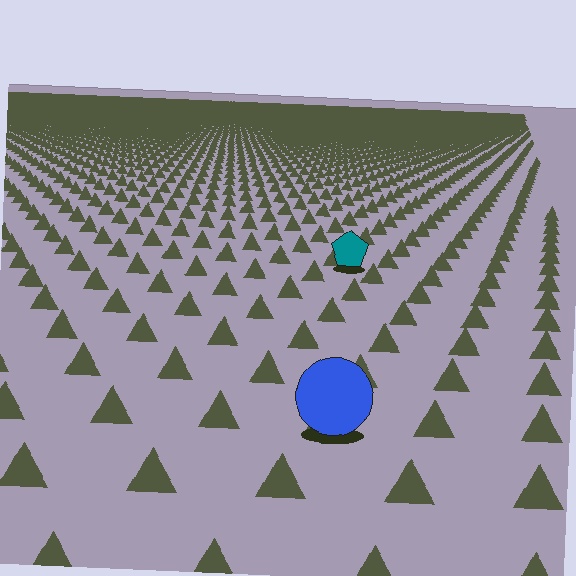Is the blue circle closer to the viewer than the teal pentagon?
Yes. The blue circle is closer — you can tell from the texture gradient: the ground texture is coarser near it.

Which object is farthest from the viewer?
The teal pentagon is farthest from the viewer. It appears smaller and the ground texture around it is denser.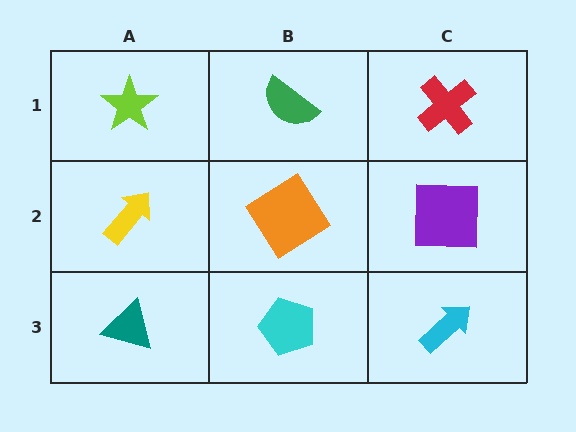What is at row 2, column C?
A purple square.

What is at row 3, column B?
A cyan pentagon.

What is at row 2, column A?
A yellow arrow.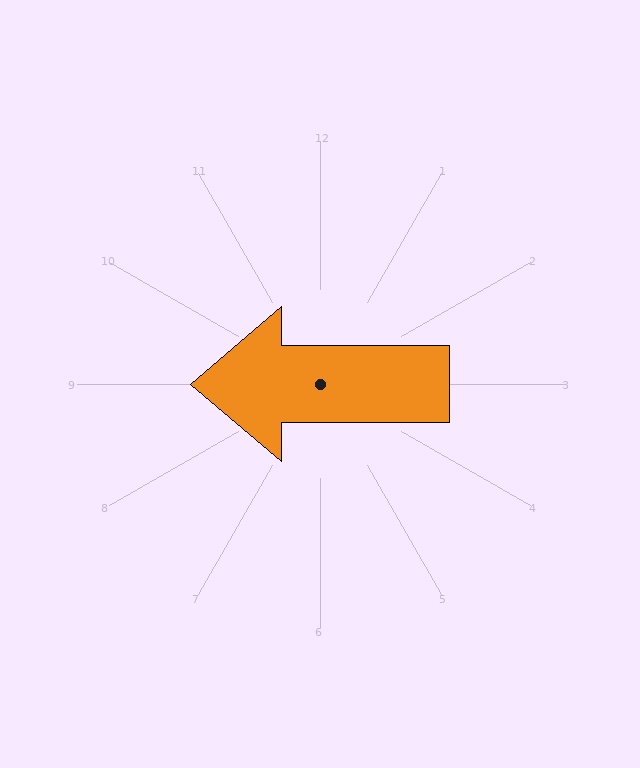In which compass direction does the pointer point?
West.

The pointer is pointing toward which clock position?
Roughly 9 o'clock.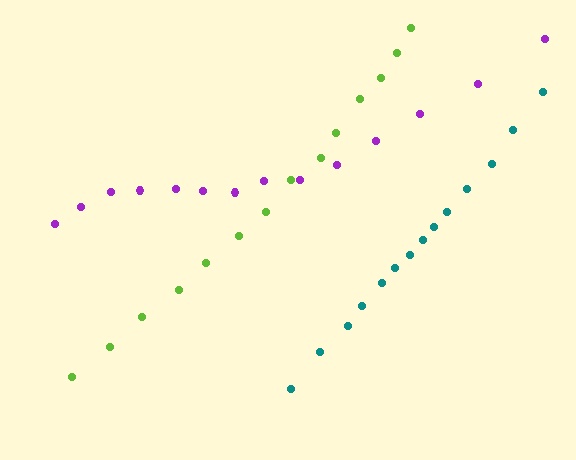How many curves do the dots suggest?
There are 3 distinct paths.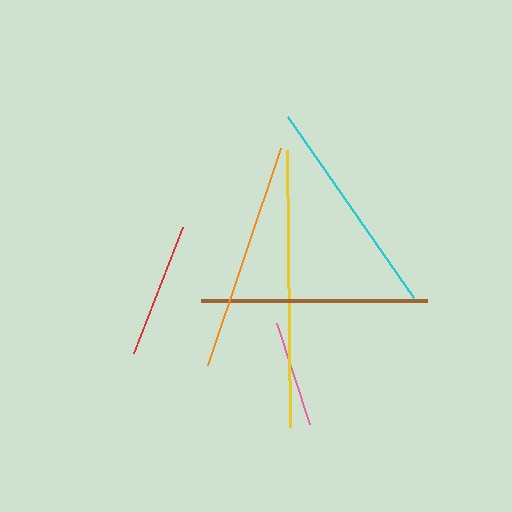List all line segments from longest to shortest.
From longest to shortest: yellow, orange, brown, cyan, red, pink.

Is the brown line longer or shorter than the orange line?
The orange line is longer than the brown line.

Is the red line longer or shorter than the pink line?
The red line is longer than the pink line.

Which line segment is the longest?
The yellow line is the longest at approximately 277 pixels.